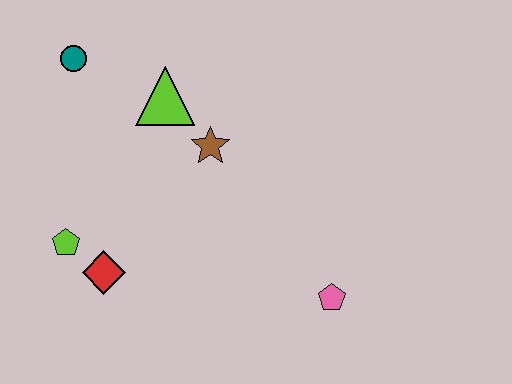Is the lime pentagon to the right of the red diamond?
No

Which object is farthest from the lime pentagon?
The pink pentagon is farthest from the lime pentagon.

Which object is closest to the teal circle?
The lime triangle is closest to the teal circle.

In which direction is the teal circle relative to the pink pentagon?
The teal circle is to the left of the pink pentagon.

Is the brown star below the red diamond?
No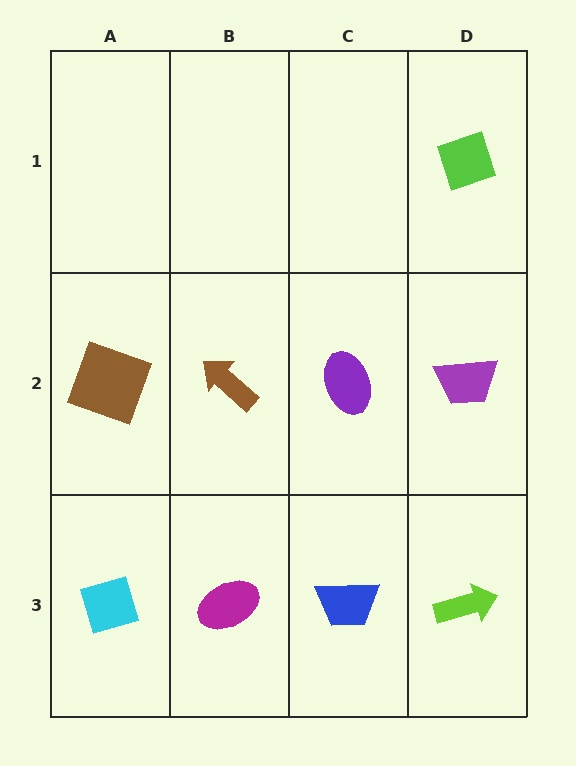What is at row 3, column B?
A magenta ellipse.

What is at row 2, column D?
A purple trapezoid.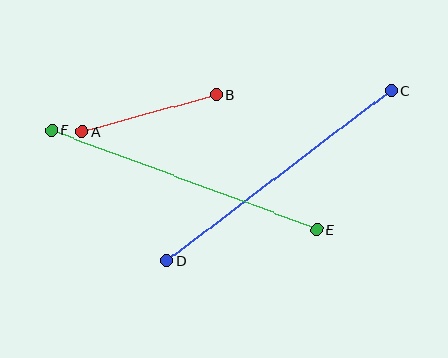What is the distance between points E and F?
The distance is approximately 283 pixels.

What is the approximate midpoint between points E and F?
The midpoint is at approximately (184, 180) pixels.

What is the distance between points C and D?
The distance is approximately 281 pixels.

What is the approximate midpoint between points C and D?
The midpoint is at approximately (279, 176) pixels.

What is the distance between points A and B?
The distance is approximately 139 pixels.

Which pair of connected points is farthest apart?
Points E and F are farthest apart.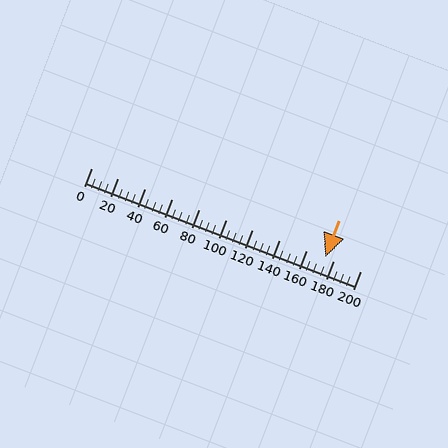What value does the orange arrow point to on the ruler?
The orange arrow points to approximately 174.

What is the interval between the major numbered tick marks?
The major tick marks are spaced 20 units apart.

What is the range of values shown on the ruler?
The ruler shows values from 0 to 200.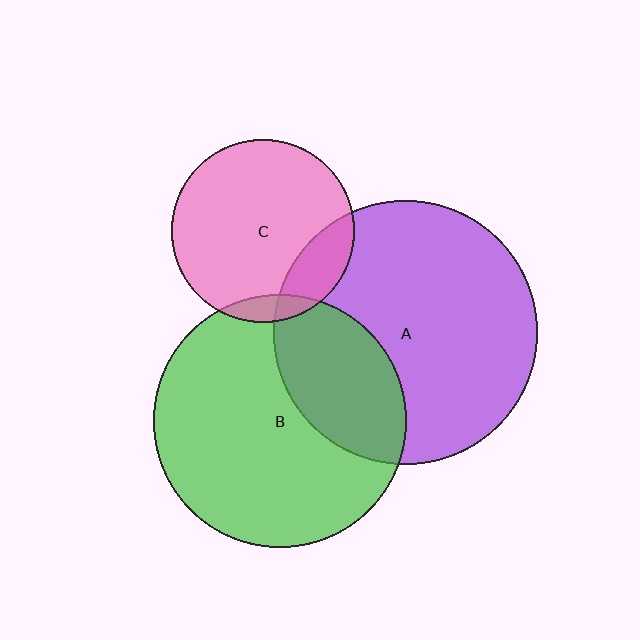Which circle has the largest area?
Circle A (purple).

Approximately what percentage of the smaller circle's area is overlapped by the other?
Approximately 30%.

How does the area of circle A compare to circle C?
Approximately 2.1 times.